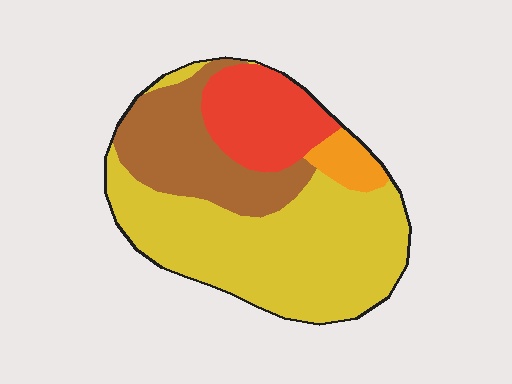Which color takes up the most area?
Yellow, at roughly 55%.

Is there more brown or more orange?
Brown.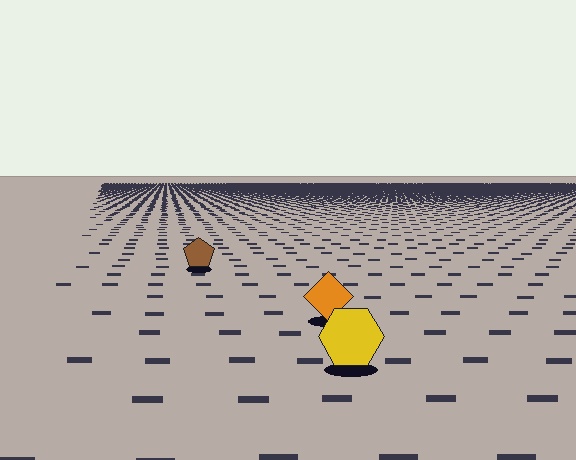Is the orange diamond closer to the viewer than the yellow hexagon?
No. The yellow hexagon is closer — you can tell from the texture gradient: the ground texture is coarser near it.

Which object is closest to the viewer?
The yellow hexagon is closest. The texture marks near it are larger and more spread out.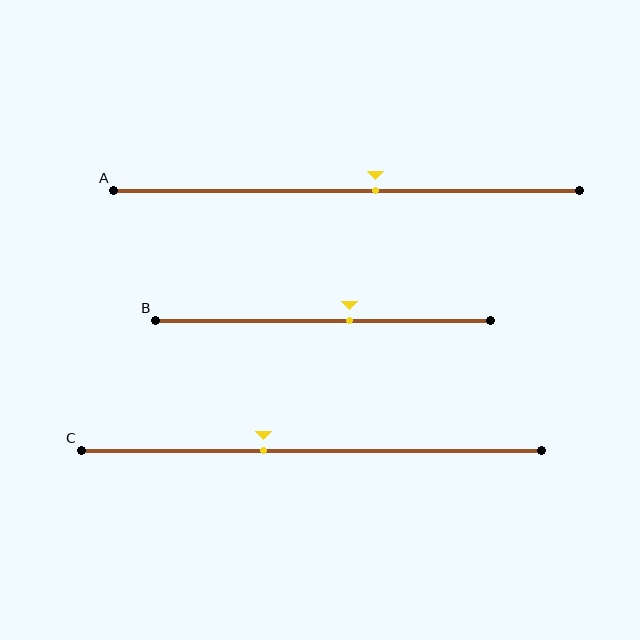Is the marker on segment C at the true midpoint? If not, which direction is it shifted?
No, the marker on segment C is shifted to the left by about 10% of the segment length.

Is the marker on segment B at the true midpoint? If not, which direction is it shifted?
No, the marker on segment B is shifted to the right by about 8% of the segment length.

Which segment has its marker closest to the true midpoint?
Segment A has its marker closest to the true midpoint.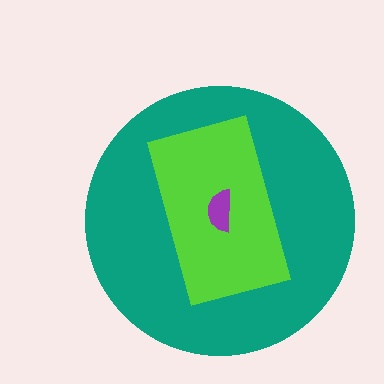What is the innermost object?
The purple semicircle.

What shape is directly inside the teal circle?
The lime rectangle.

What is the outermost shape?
The teal circle.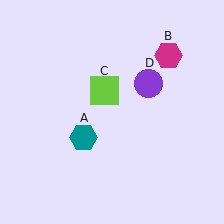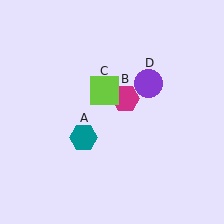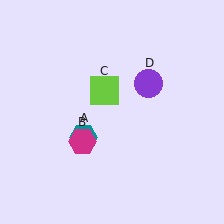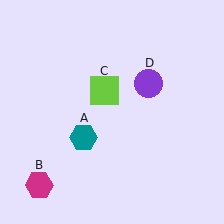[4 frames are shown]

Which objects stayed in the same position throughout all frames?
Teal hexagon (object A) and lime square (object C) and purple circle (object D) remained stationary.